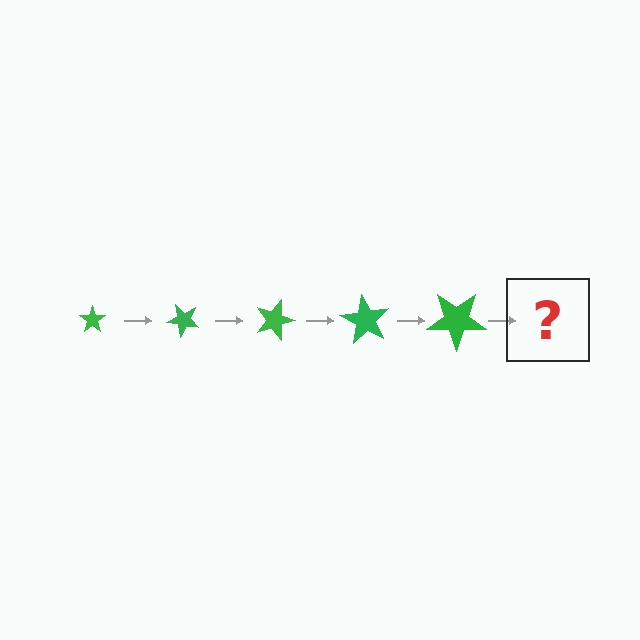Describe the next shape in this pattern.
It should be a star, larger than the previous one and rotated 225 degrees from the start.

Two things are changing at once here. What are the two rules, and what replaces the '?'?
The two rules are that the star grows larger each step and it rotates 45 degrees each step. The '?' should be a star, larger than the previous one and rotated 225 degrees from the start.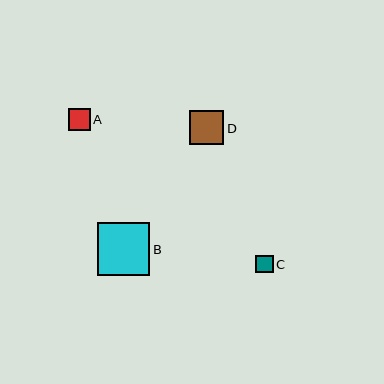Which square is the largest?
Square B is the largest with a size of approximately 52 pixels.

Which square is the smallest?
Square C is the smallest with a size of approximately 18 pixels.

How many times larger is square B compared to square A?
Square B is approximately 2.4 times the size of square A.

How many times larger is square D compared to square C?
Square D is approximately 1.9 times the size of square C.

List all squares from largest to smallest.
From largest to smallest: B, D, A, C.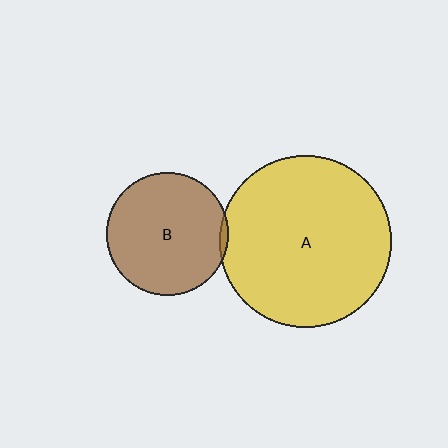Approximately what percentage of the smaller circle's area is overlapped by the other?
Approximately 5%.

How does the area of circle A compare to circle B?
Approximately 2.0 times.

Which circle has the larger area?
Circle A (yellow).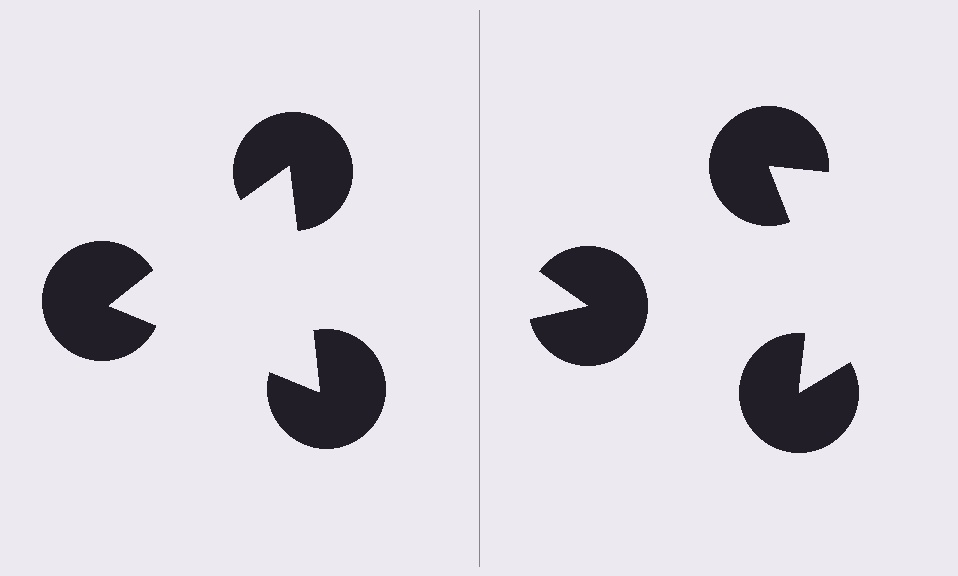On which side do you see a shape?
An illusory triangle appears on the left side. On the right side the wedge cuts are rotated, so no coherent shape forms.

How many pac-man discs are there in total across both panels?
6 — 3 on each side.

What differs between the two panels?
The pac-man discs are positioned identically on both sides; only the wedge orientations differ. On the left they align to a triangle; on the right they are misaligned.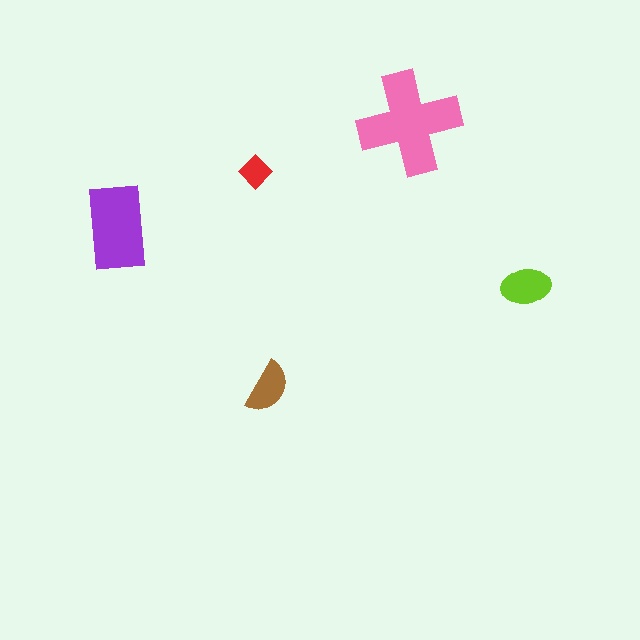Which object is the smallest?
The red diamond.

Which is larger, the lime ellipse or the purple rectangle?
The purple rectangle.